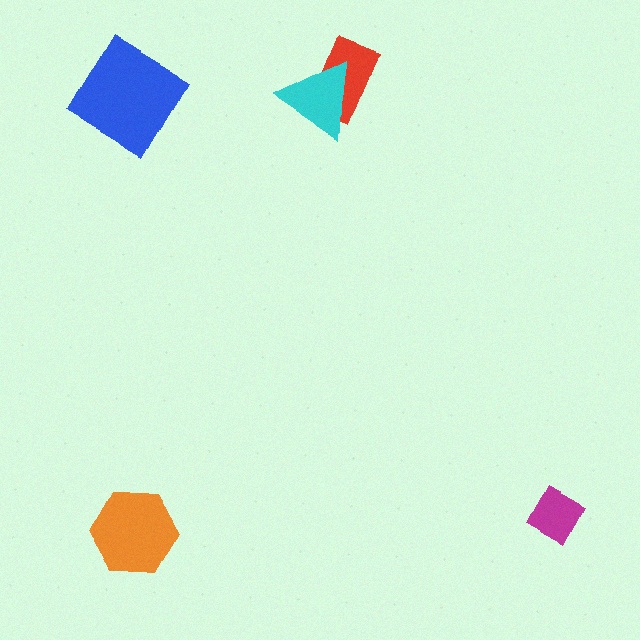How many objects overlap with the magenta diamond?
0 objects overlap with the magenta diamond.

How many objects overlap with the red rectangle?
1 object overlaps with the red rectangle.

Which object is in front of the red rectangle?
The cyan triangle is in front of the red rectangle.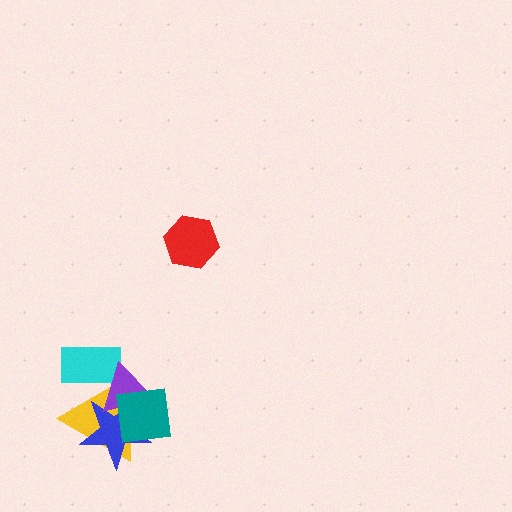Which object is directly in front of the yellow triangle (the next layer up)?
The blue star is directly in front of the yellow triangle.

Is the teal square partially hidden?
No, no other shape covers it.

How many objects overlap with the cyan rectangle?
2 objects overlap with the cyan rectangle.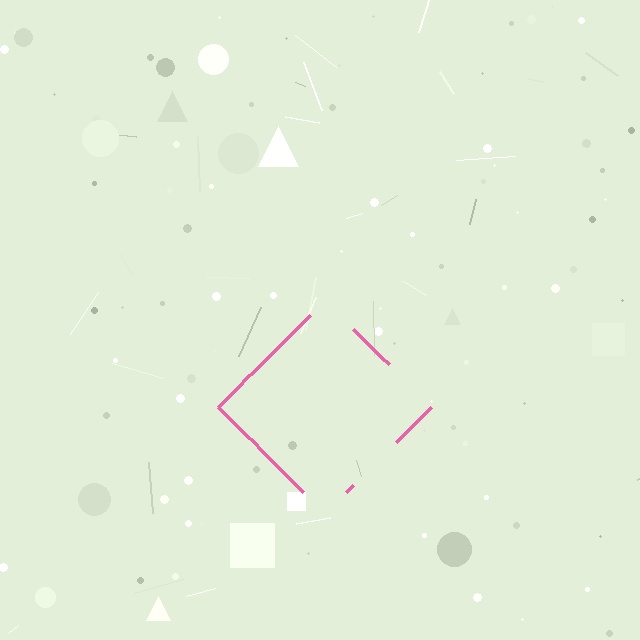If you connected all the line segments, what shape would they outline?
They would outline a diamond.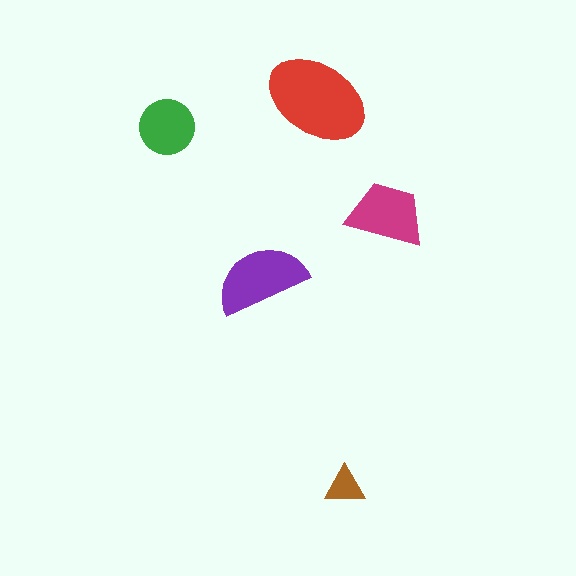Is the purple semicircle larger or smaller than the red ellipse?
Smaller.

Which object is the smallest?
The brown triangle.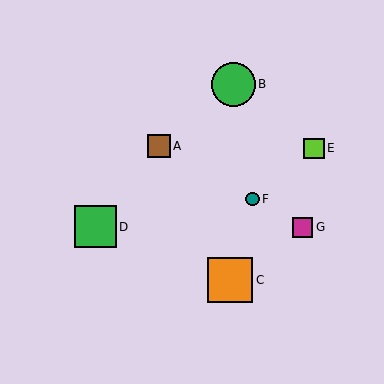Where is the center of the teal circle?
The center of the teal circle is at (252, 199).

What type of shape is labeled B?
Shape B is a green circle.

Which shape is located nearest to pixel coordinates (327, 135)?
The lime square (labeled E) at (314, 148) is nearest to that location.